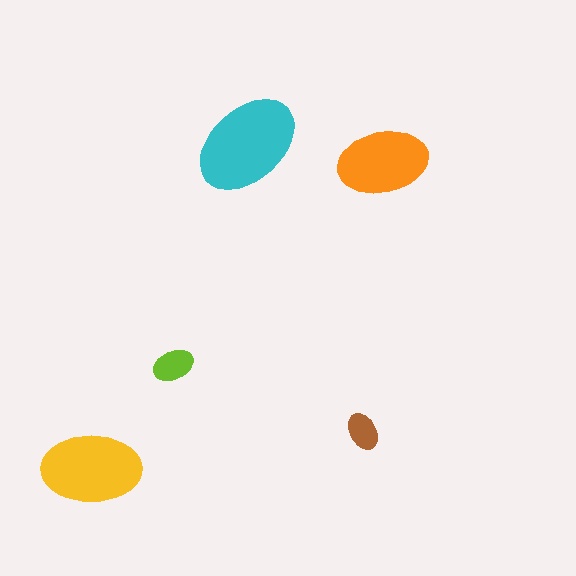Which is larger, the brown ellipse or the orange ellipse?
The orange one.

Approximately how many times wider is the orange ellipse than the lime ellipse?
About 2 times wider.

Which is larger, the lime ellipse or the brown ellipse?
The lime one.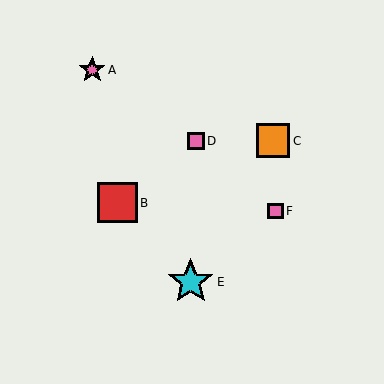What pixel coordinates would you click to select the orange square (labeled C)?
Click at (273, 141) to select the orange square C.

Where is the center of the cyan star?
The center of the cyan star is at (191, 282).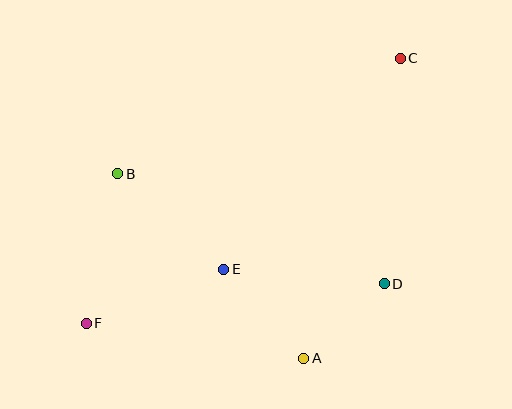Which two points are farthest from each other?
Points C and F are farthest from each other.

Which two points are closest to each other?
Points A and D are closest to each other.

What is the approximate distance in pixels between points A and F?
The distance between A and F is approximately 221 pixels.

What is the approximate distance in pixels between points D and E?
The distance between D and E is approximately 161 pixels.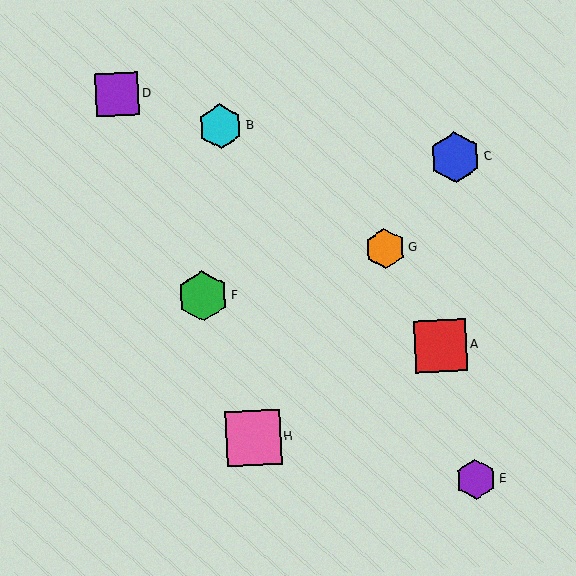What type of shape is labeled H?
Shape H is a pink square.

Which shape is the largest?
The pink square (labeled H) is the largest.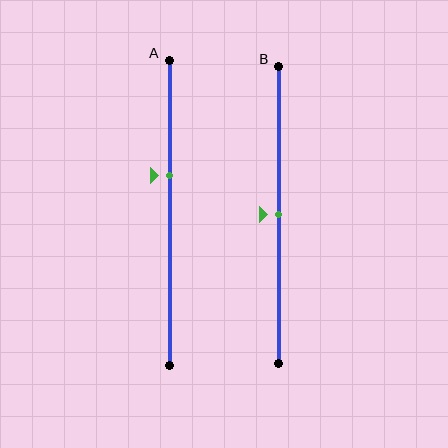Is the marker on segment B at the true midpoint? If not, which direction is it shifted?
Yes, the marker on segment B is at the true midpoint.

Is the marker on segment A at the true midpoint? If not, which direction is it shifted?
No, the marker on segment A is shifted upward by about 12% of the segment length.